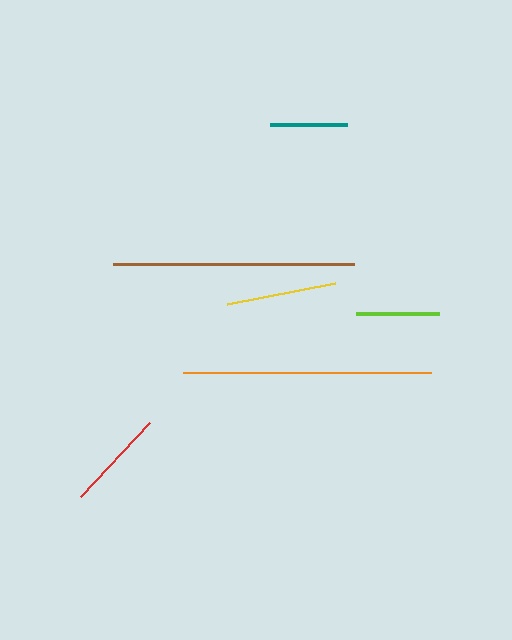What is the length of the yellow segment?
The yellow segment is approximately 110 pixels long.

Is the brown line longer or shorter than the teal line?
The brown line is longer than the teal line.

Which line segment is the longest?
The orange line is the longest at approximately 248 pixels.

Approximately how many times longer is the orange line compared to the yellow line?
The orange line is approximately 2.2 times the length of the yellow line.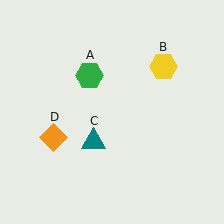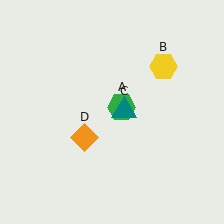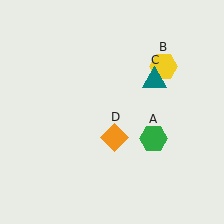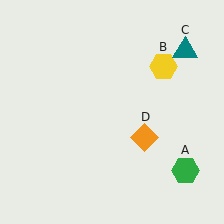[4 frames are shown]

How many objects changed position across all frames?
3 objects changed position: green hexagon (object A), teal triangle (object C), orange diamond (object D).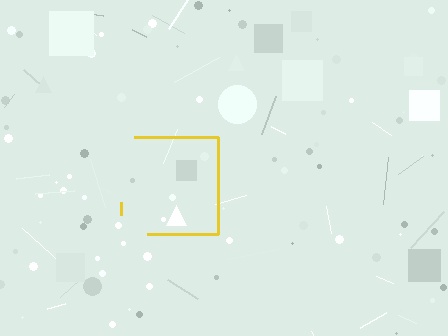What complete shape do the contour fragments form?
The contour fragments form a square.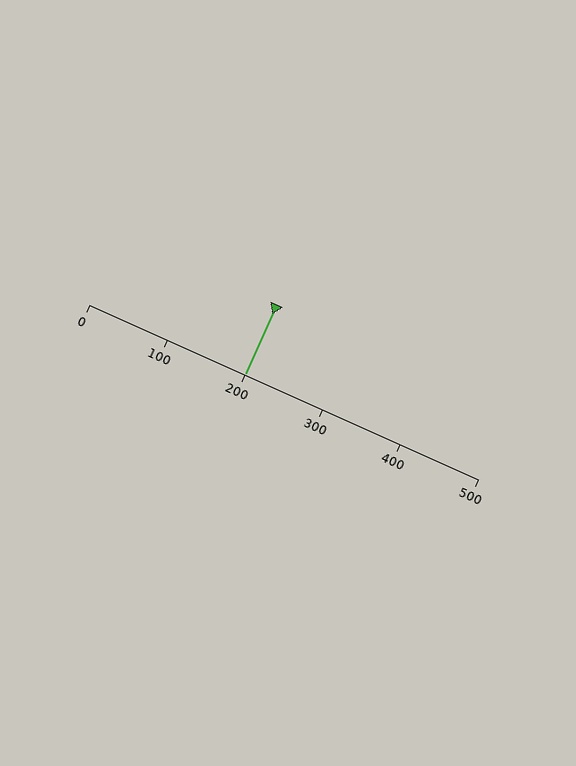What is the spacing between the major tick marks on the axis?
The major ticks are spaced 100 apart.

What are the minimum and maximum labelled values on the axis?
The axis runs from 0 to 500.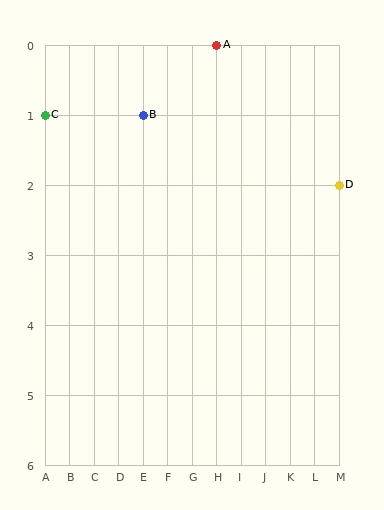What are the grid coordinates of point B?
Point B is at grid coordinates (E, 1).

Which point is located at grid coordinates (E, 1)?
Point B is at (E, 1).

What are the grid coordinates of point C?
Point C is at grid coordinates (A, 1).